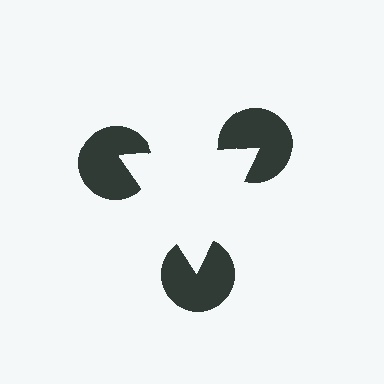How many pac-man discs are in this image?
There are 3 — one at each vertex of the illusory triangle.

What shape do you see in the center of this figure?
An illusory triangle — its edges are inferred from the aligned wedge cuts in the pac-man discs, not physically drawn.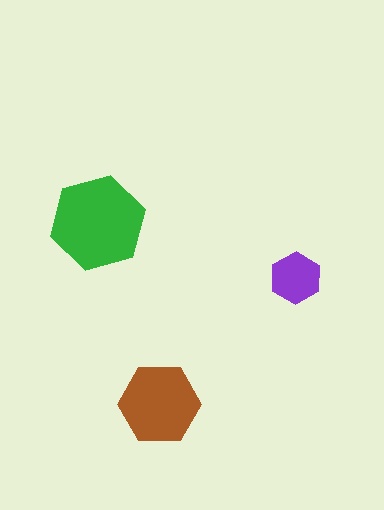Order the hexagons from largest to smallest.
the green one, the brown one, the purple one.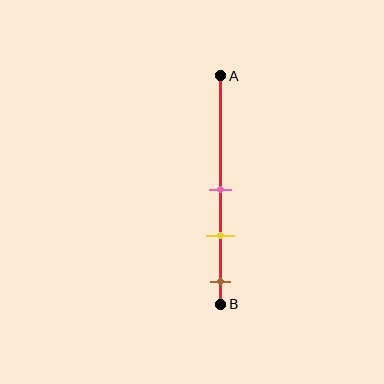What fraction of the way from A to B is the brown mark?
The brown mark is approximately 90% (0.9) of the way from A to B.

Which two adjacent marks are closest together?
The pink and yellow marks are the closest adjacent pair.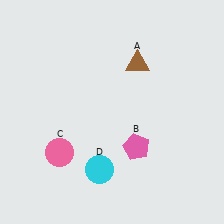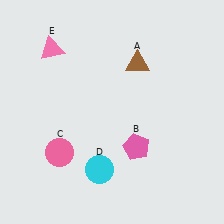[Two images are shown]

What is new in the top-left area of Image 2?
A pink triangle (E) was added in the top-left area of Image 2.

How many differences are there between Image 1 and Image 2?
There is 1 difference between the two images.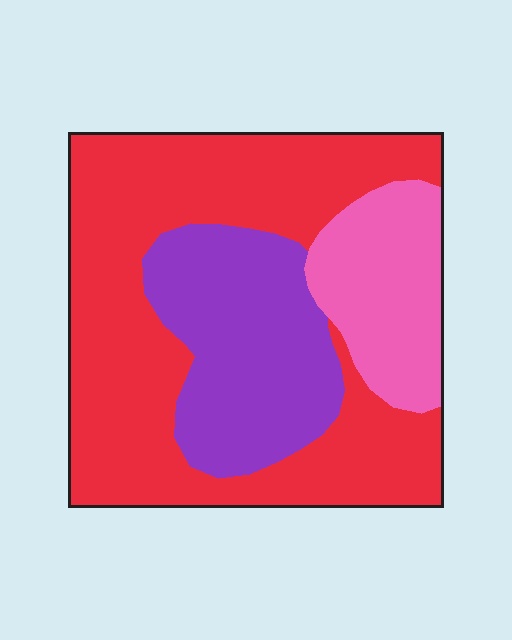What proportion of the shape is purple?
Purple covers about 25% of the shape.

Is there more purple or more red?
Red.